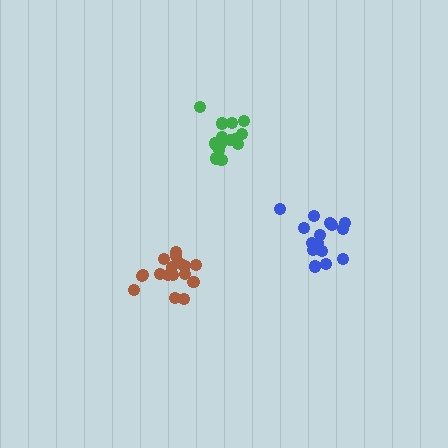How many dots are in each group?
Group 1: 17 dots, Group 2: 15 dots, Group 3: 15 dots (47 total).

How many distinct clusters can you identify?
There are 3 distinct clusters.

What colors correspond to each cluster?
The clusters are colored: brown, green, blue.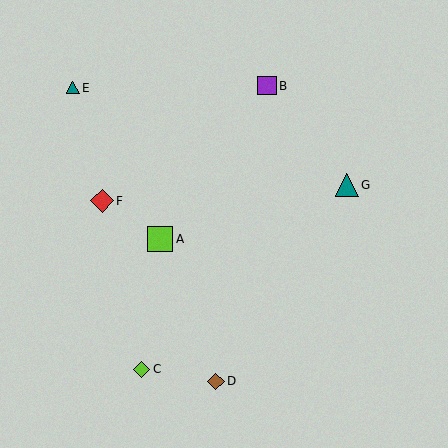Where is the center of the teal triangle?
The center of the teal triangle is at (73, 88).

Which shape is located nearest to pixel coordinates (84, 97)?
The teal triangle (labeled E) at (73, 88) is nearest to that location.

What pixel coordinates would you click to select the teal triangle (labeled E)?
Click at (73, 88) to select the teal triangle E.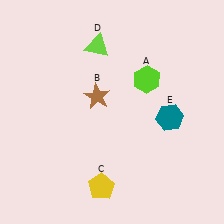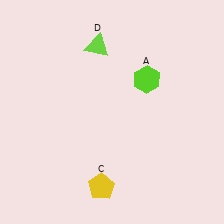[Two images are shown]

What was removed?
The teal hexagon (E), the brown star (B) were removed in Image 2.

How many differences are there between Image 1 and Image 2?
There are 2 differences between the two images.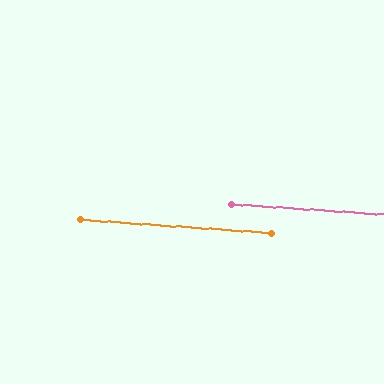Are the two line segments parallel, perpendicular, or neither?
Parallel — their directions differ by only 0.2°.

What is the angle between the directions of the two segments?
Approximately 0 degrees.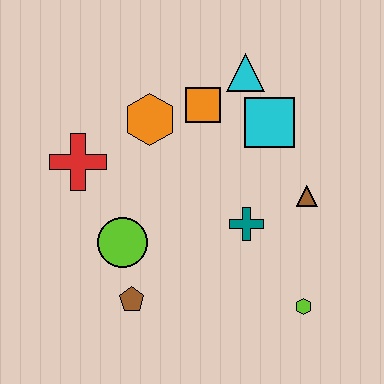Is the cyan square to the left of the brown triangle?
Yes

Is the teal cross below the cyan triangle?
Yes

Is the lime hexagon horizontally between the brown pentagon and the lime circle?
No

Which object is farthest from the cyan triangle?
The brown pentagon is farthest from the cyan triangle.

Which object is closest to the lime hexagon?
The teal cross is closest to the lime hexagon.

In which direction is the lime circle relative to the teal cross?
The lime circle is to the left of the teal cross.